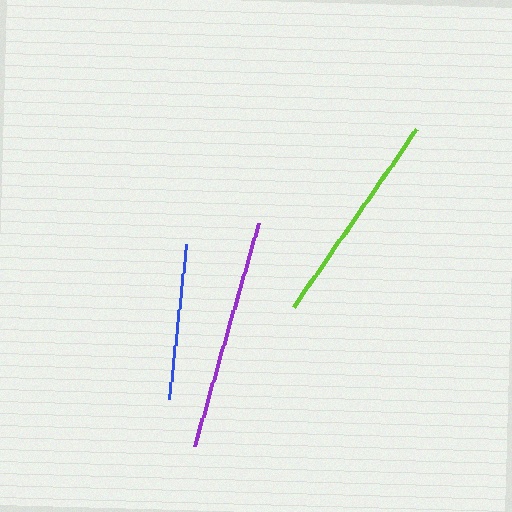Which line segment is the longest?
The purple line is the longest at approximately 231 pixels.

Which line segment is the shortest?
The blue line is the shortest at approximately 156 pixels.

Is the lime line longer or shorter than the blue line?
The lime line is longer than the blue line.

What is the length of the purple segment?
The purple segment is approximately 231 pixels long.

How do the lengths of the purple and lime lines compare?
The purple and lime lines are approximately the same length.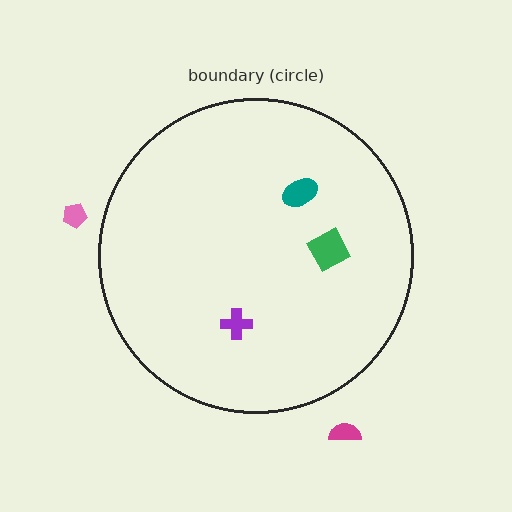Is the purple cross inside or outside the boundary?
Inside.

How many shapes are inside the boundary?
3 inside, 2 outside.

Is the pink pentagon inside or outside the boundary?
Outside.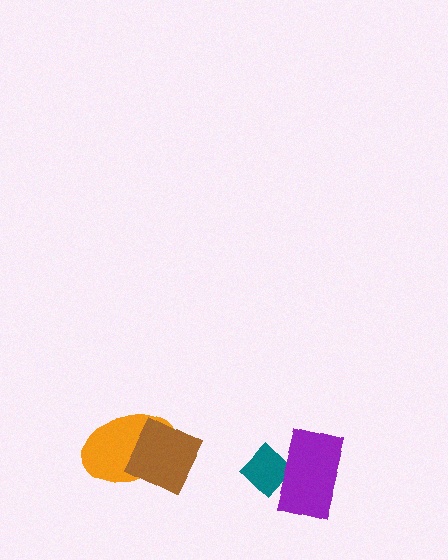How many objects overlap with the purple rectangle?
1 object overlaps with the purple rectangle.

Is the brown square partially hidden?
No, no other shape covers it.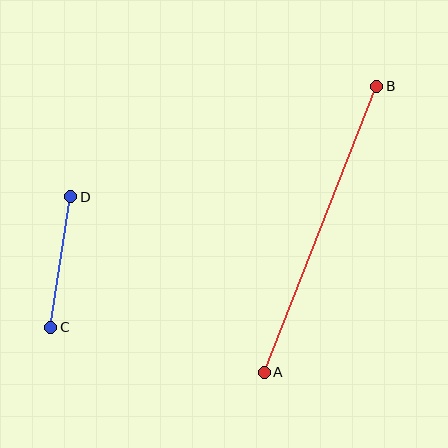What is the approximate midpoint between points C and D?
The midpoint is at approximately (61, 262) pixels.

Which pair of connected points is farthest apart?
Points A and B are farthest apart.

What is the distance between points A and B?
The distance is approximately 308 pixels.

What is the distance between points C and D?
The distance is approximately 132 pixels.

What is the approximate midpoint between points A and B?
The midpoint is at approximately (320, 229) pixels.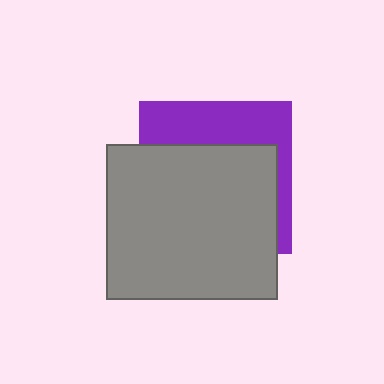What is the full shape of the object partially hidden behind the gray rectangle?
The partially hidden object is a purple square.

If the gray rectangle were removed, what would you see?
You would see the complete purple square.